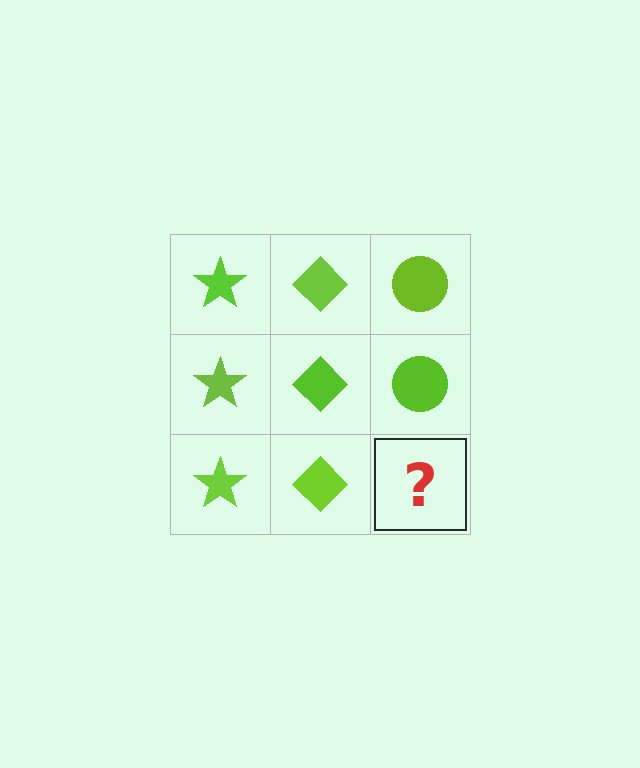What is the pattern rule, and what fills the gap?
The rule is that each column has a consistent shape. The gap should be filled with a lime circle.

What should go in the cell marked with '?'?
The missing cell should contain a lime circle.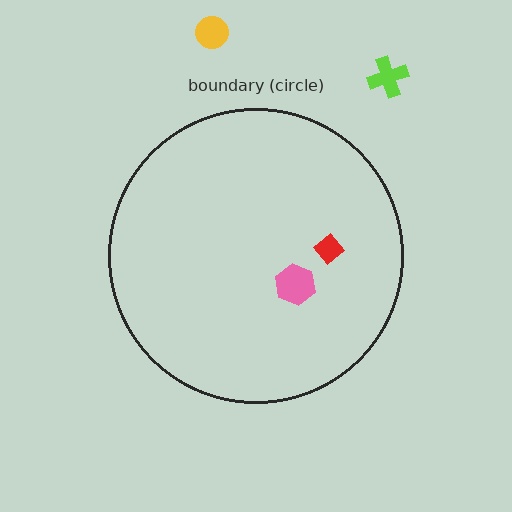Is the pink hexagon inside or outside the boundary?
Inside.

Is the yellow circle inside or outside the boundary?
Outside.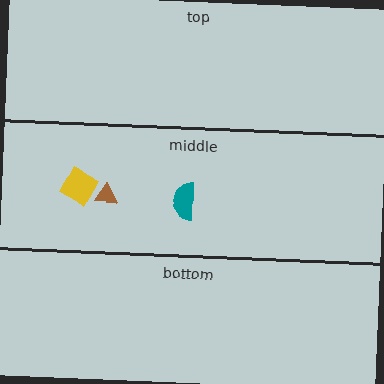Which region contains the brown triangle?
The middle region.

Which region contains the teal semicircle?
The middle region.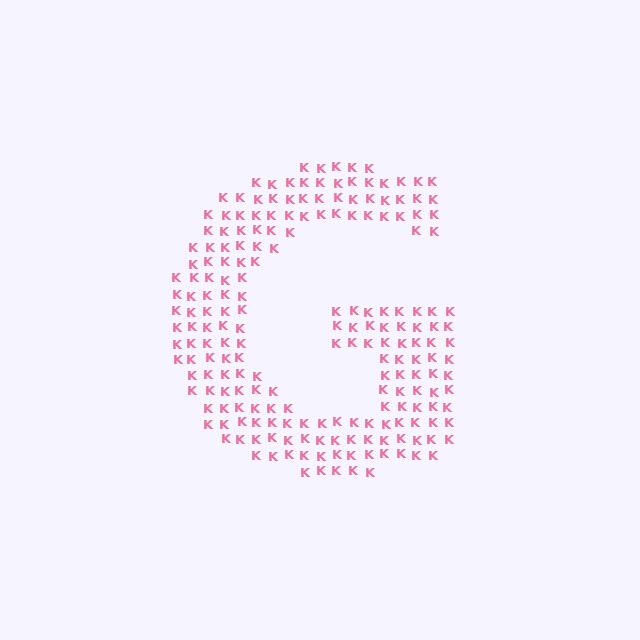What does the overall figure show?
The overall figure shows the letter G.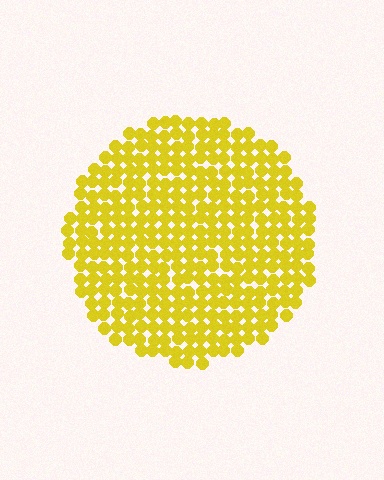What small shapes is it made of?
It is made of small circles.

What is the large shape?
The large shape is a circle.